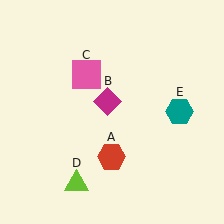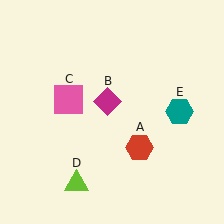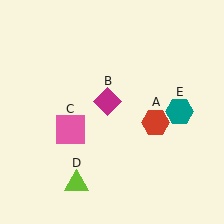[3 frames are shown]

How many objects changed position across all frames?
2 objects changed position: red hexagon (object A), pink square (object C).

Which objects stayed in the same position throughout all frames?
Magenta diamond (object B) and lime triangle (object D) and teal hexagon (object E) remained stationary.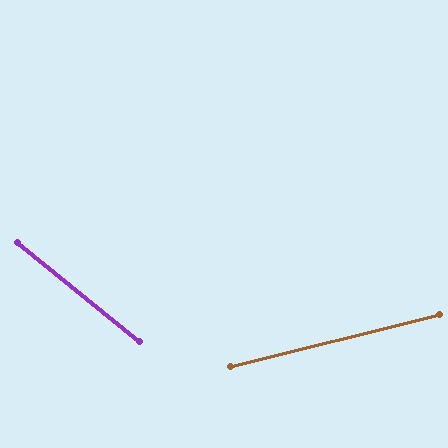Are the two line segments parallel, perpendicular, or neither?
Neither parallel nor perpendicular — they differ by about 53°.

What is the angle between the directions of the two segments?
Approximately 53 degrees.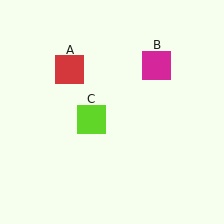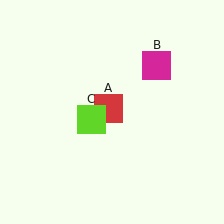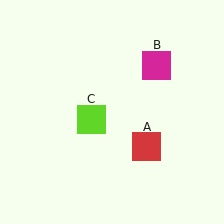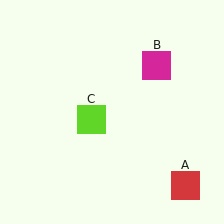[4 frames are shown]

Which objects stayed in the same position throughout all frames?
Magenta square (object B) and lime square (object C) remained stationary.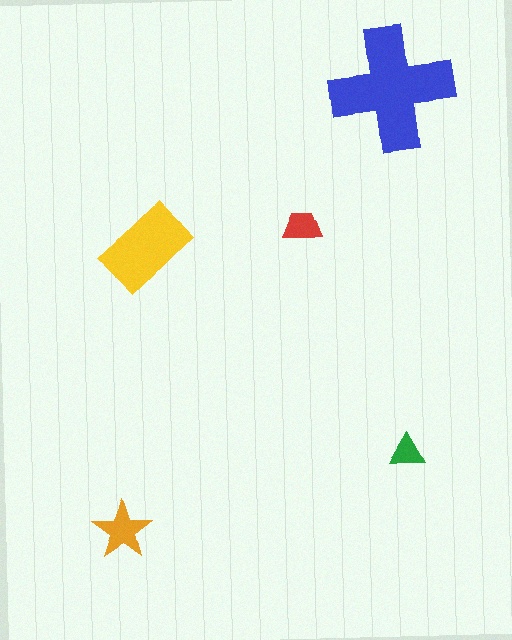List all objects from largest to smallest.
The blue cross, the yellow rectangle, the orange star, the red trapezoid, the green triangle.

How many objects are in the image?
There are 5 objects in the image.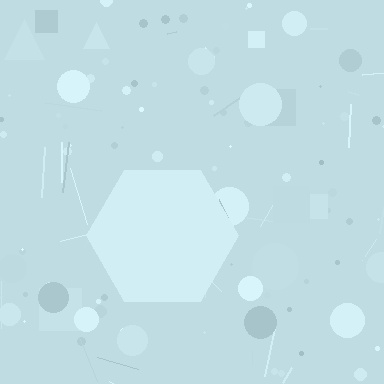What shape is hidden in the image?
A hexagon is hidden in the image.